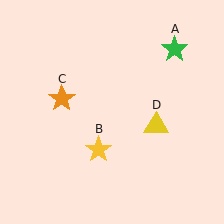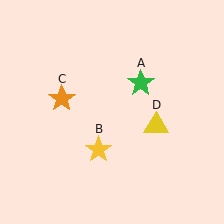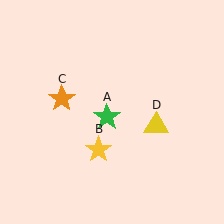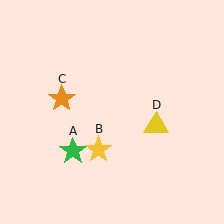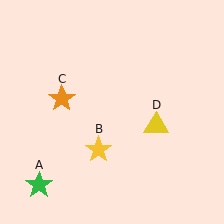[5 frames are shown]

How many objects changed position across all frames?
1 object changed position: green star (object A).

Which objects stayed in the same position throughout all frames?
Yellow star (object B) and orange star (object C) and yellow triangle (object D) remained stationary.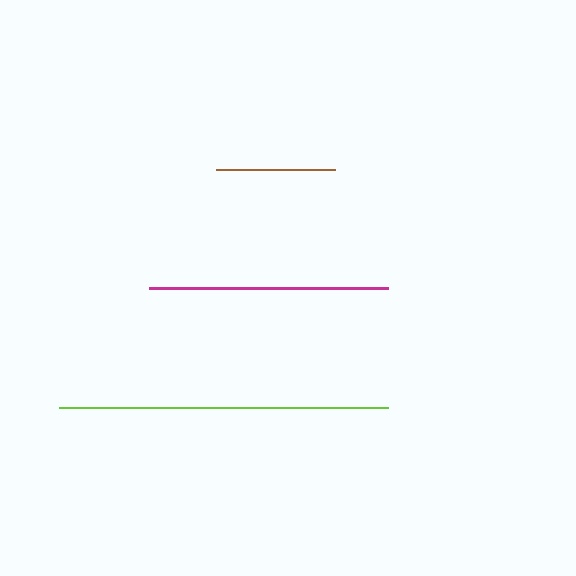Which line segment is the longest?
The lime line is the longest at approximately 330 pixels.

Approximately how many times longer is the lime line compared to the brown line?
The lime line is approximately 2.8 times the length of the brown line.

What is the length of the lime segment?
The lime segment is approximately 330 pixels long.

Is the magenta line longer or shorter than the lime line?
The lime line is longer than the magenta line.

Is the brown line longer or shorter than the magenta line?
The magenta line is longer than the brown line.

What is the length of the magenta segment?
The magenta segment is approximately 239 pixels long.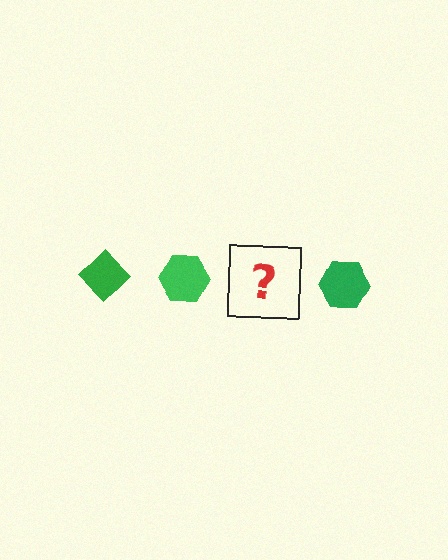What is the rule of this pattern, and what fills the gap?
The rule is that the pattern cycles through diamond, hexagon shapes in green. The gap should be filled with a green diamond.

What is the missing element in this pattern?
The missing element is a green diamond.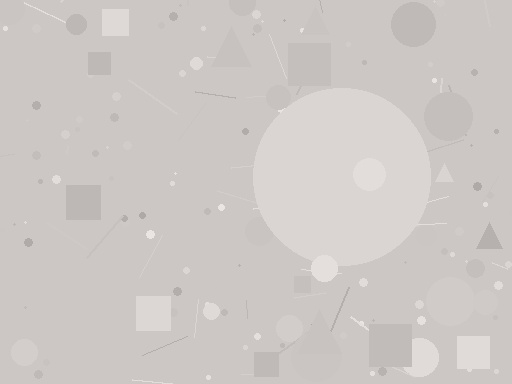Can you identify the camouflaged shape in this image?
The camouflaged shape is a circle.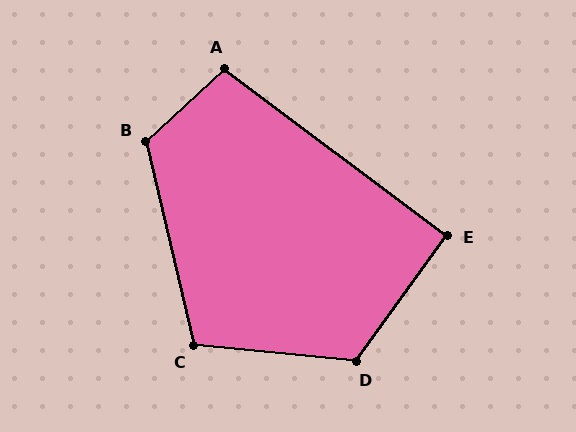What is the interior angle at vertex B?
Approximately 120 degrees (obtuse).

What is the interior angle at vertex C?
Approximately 109 degrees (obtuse).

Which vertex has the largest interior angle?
D, at approximately 120 degrees.